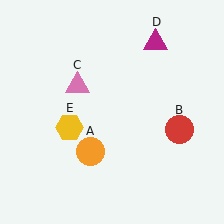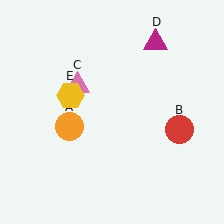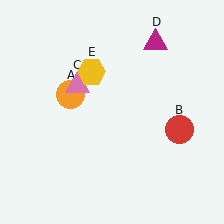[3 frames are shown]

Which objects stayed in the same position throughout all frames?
Red circle (object B) and pink triangle (object C) and magenta triangle (object D) remained stationary.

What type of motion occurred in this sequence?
The orange circle (object A), yellow hexagon (object E) rotated clockwise around the center of the scene.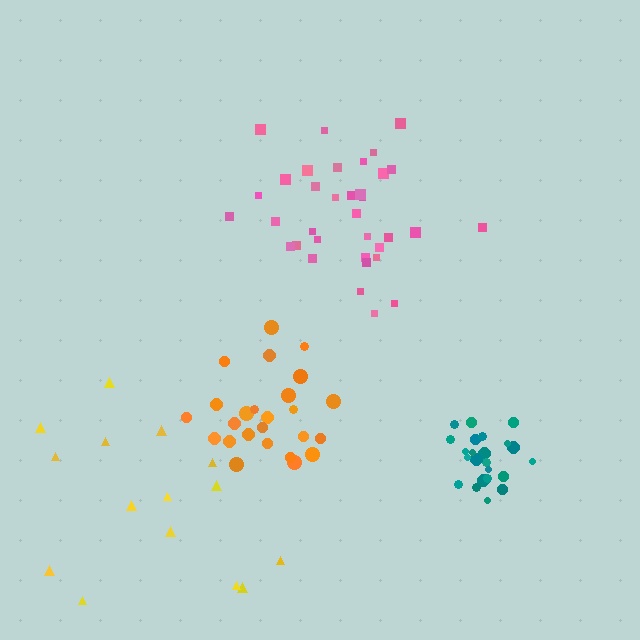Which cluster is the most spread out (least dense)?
Yellow.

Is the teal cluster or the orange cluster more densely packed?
Teal.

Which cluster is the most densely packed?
Teal.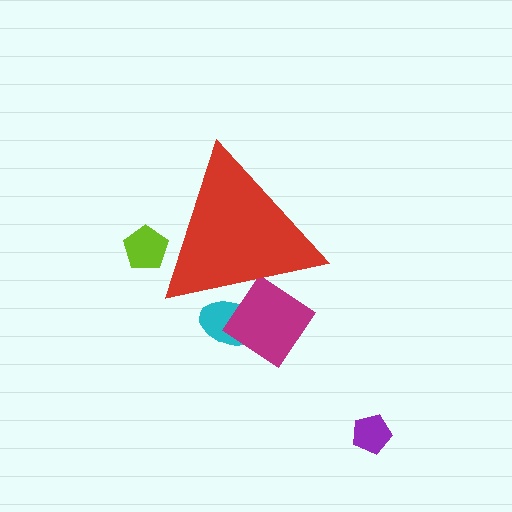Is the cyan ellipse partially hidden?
Yes, the cyan ellipse is partially hidden behind the red triangle.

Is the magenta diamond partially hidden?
Yes, the magenta diamond is partially hidden behind the red triangle.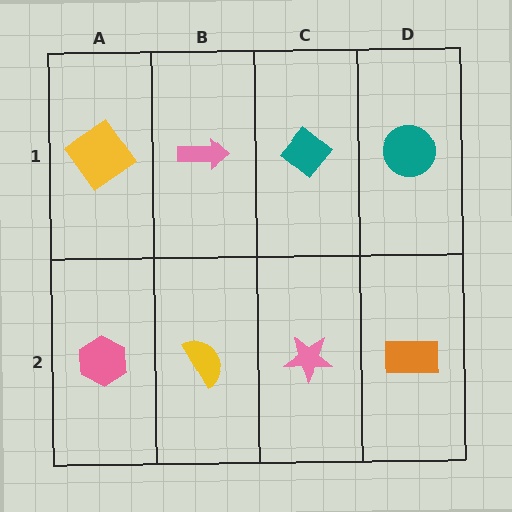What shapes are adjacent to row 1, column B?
A yellow semicircle (row 2, column B), a yellow diamond (row 1, column A), a teal diamond (row 1, column C).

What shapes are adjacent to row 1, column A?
A pink hexagon (row 2, column A), a pink arrow (row 1, column B).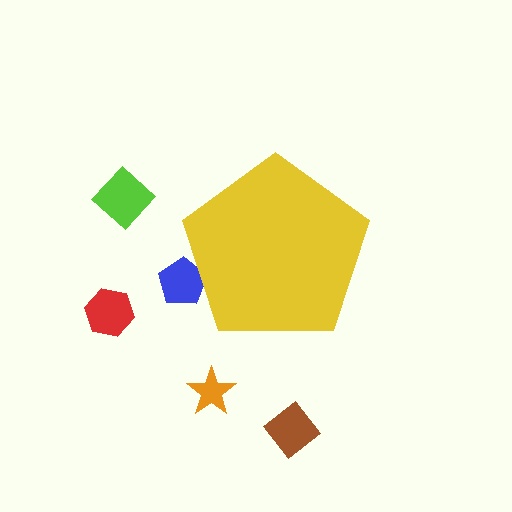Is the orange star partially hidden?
No, the orange star is fully visible.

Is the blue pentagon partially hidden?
Yes, the blue pentagon is partially hidden behind the yellow pentagon.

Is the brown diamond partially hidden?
No, the brown diamond is fully visible.